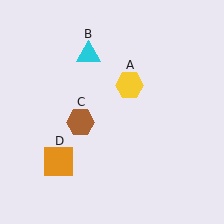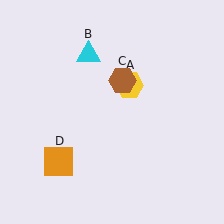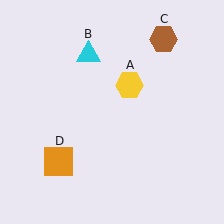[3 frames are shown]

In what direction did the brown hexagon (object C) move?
The brown hexagon (object C) moved up and to the right.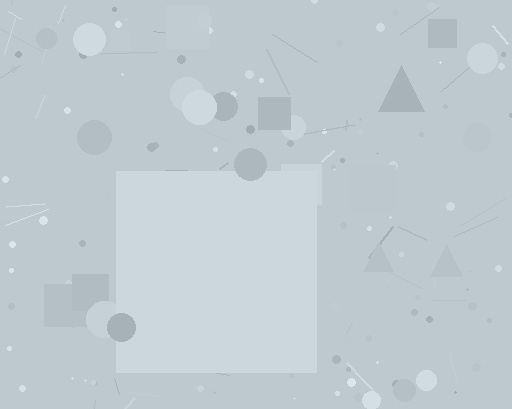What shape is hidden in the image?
A square is hidden in the image.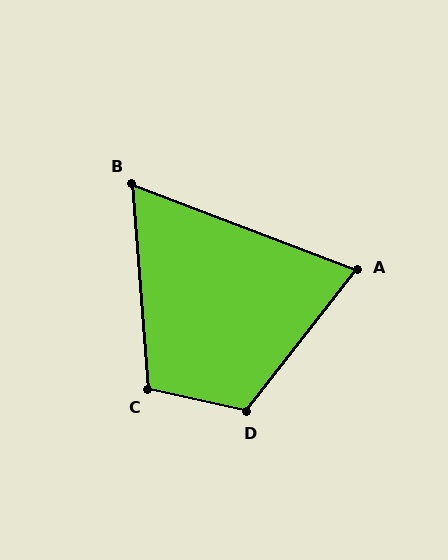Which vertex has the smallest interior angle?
B, at approximately 65 degrees.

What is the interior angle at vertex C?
Approximately 107 degrees (obtuse).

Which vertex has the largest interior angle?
D, at approximately 115 degrees.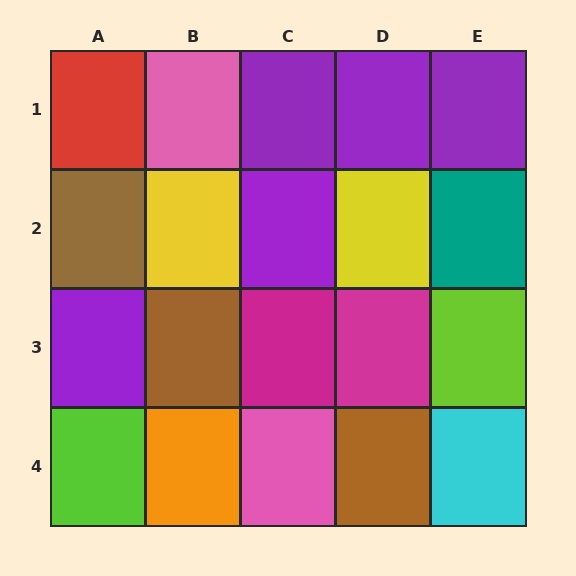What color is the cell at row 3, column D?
Magenta.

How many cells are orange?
1 cell is orange.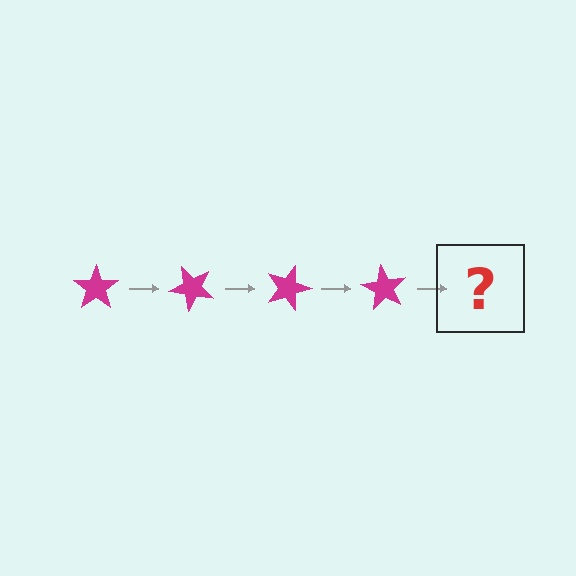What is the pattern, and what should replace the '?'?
The pattern is that the star rotates 45 degrees each step. The '?' should be a magenta star rotated 180 degrees.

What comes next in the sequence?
The next element should be a magenta star rotated 180 degrees.